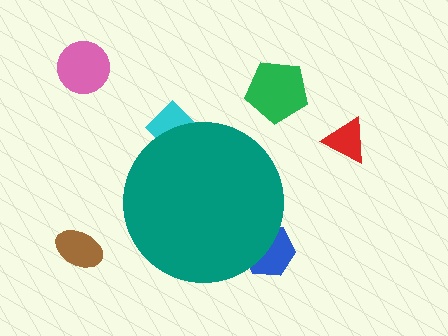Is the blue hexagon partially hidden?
Yes, the blue hexagon is partially hidden behind the teal circle.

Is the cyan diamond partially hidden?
Yes, the cyan diamond is partially hidden behind the teal circle.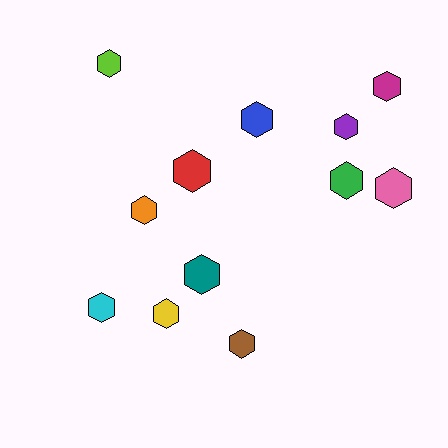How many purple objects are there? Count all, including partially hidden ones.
There is 1 purple object.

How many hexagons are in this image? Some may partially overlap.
There are 12 hexagons.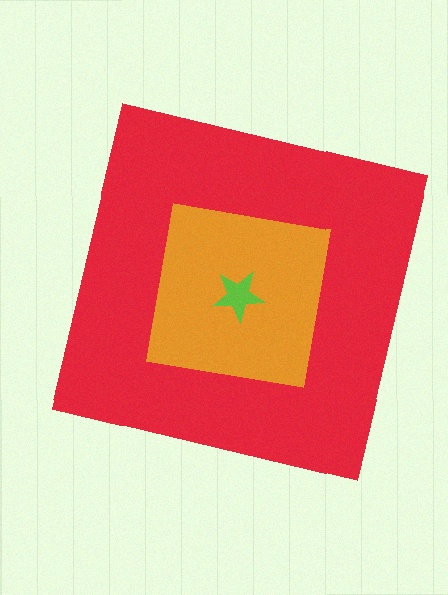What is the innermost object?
The lime star.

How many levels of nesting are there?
3.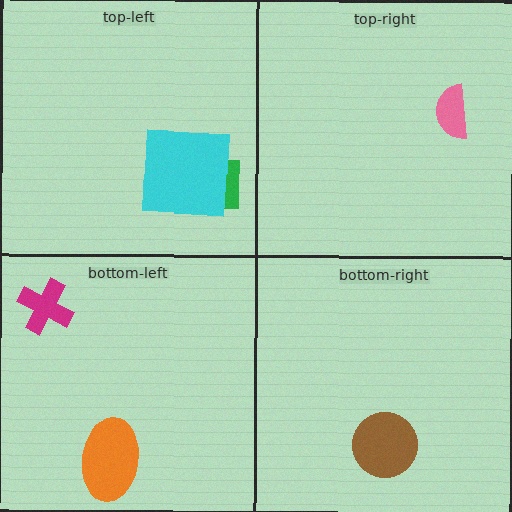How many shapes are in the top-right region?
1.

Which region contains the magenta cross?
The bottom-left region.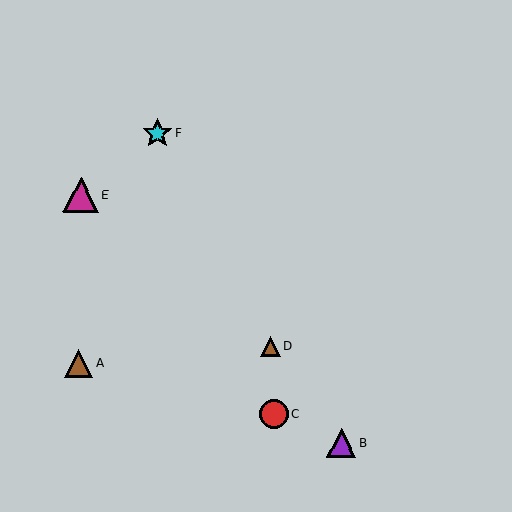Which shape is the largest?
The magenta triangle (labeled E) is the largest.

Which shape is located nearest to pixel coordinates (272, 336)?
The brown triangle (labeled D) at (270, 347) is nearest to that location.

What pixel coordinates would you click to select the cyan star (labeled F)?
Click at (157, 134) to select the cyan star F.